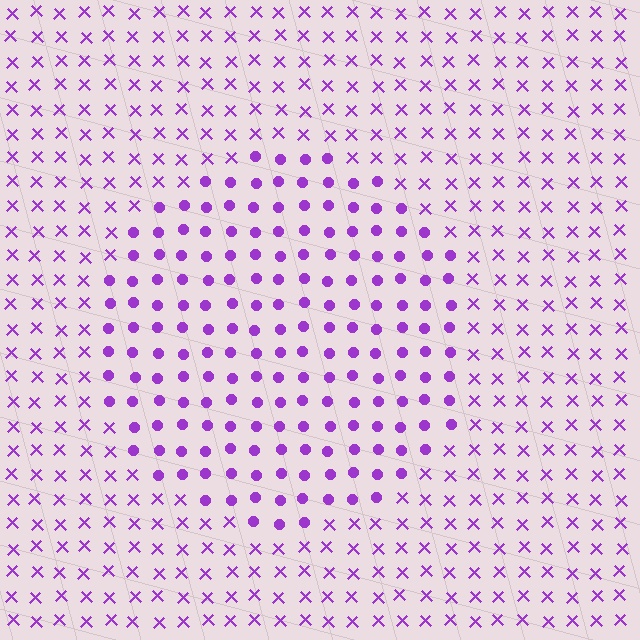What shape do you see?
I see a circle.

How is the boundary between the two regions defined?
The boundary is defined by a change in element shape: circles inside vs. X marks outside. All elements share the same color and spacing.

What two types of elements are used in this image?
The image uses circles inside the circle region and X marks outside it.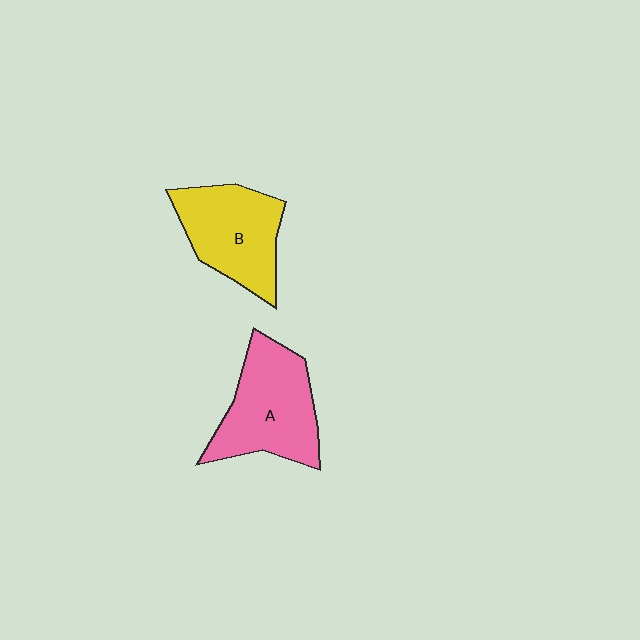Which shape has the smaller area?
Shape B (yellow).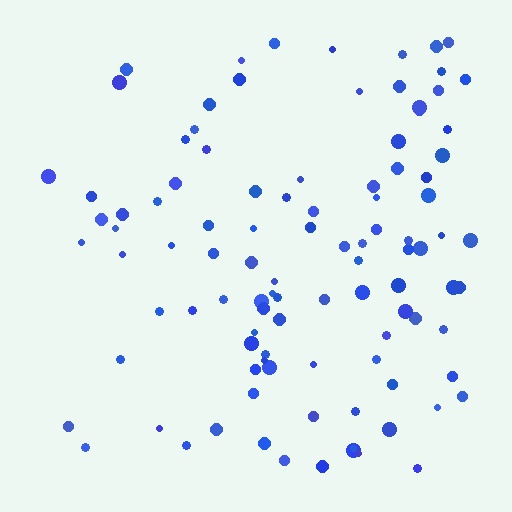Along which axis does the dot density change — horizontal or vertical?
Horizontal.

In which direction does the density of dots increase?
From left to right, with the right side densest.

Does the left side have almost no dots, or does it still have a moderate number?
Still a moderate number, just noticeably fewer than the right.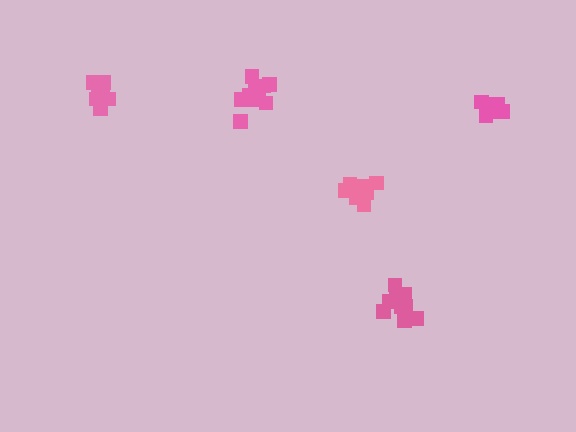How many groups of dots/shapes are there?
There are 5 groups.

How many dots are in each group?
Group 1: 11 dots, Group 2: 8 dots, Group 3: 13 dots, Group 4: 10 dots, Group 5: 8 dots (50 total).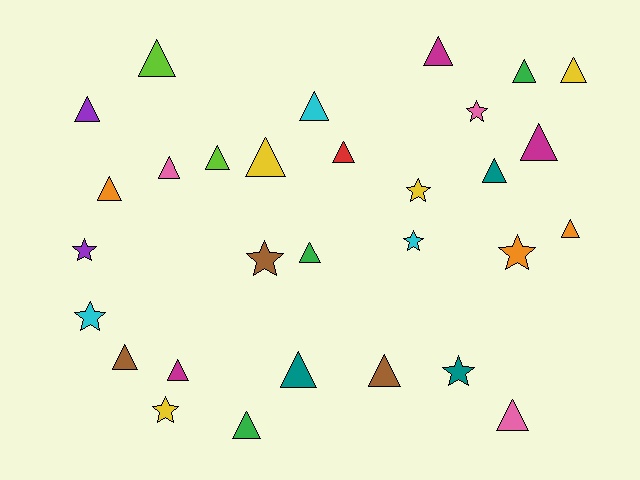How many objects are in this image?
There are 30 objects.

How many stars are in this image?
There are 9 stars.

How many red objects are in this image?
There is 1 red object.